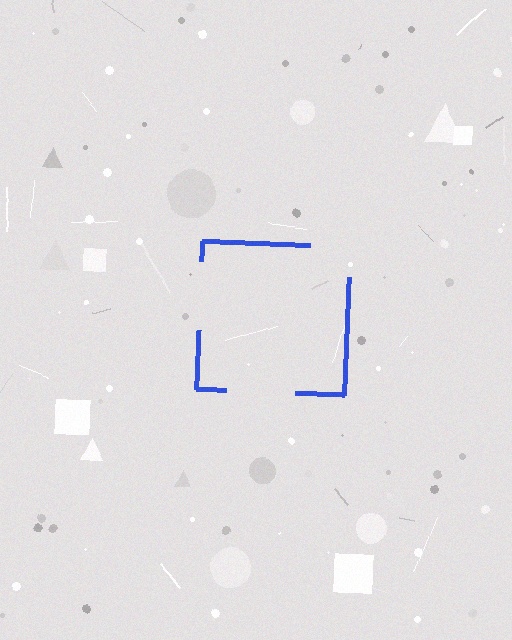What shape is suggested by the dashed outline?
The dashed outline suggests a square.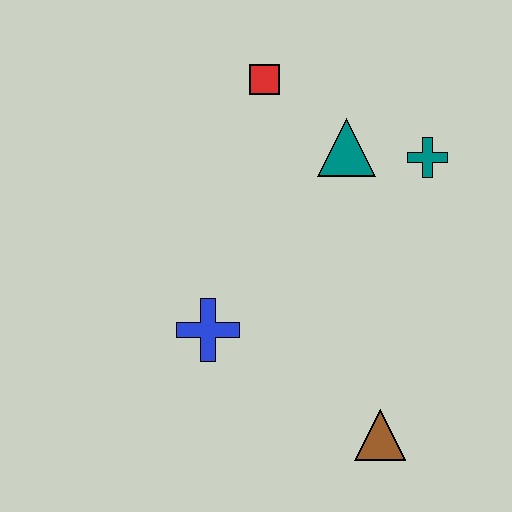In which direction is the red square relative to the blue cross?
The red square is above the blue cross.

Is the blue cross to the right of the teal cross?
No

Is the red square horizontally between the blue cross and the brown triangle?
Yes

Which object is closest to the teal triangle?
The teal cross is closest to the teal triangle.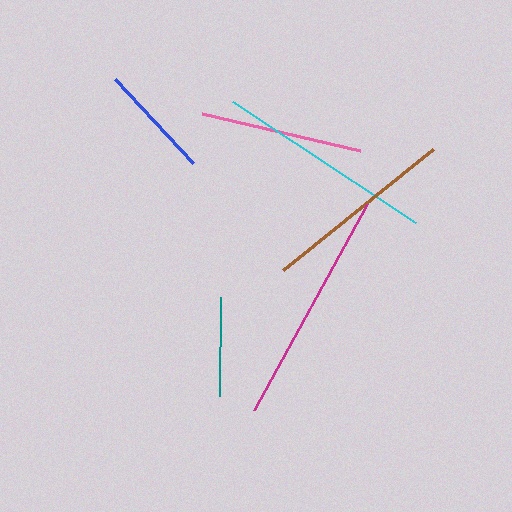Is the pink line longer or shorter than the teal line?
The pink line is longer than the teal line.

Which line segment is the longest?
The magenta line is the longest at approximately 235 pixels.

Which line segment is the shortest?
The teal line is the shortest at approximately 99 pixels.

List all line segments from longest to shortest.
From longest to shortest: magenta, cyan, brown, pink, blue, teal.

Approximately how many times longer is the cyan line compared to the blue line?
The cyan line is approximately 1.9 times the length of the blue line.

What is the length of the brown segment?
The brown segment is approximately 193 pixels long.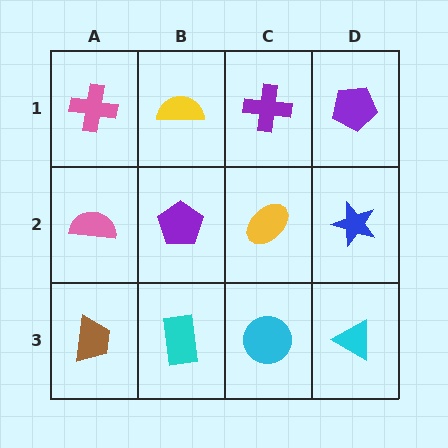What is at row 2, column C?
A yellow ellipse.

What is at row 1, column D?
A purple pentagon.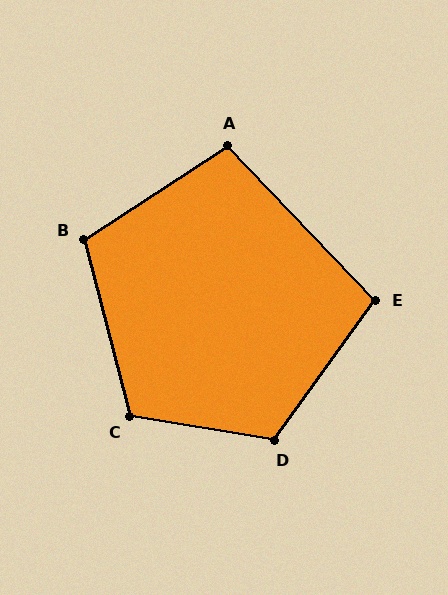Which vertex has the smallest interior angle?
E, at approximately 101 degrees.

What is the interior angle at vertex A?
Approximately 101 degrees (obtuse).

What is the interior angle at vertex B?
Approximately 109 degrees (obtuse).